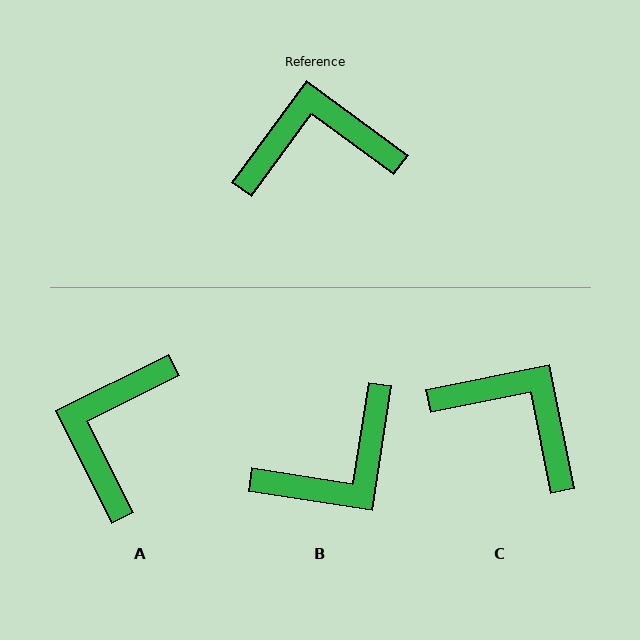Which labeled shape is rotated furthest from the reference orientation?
B, about 152 degrees away.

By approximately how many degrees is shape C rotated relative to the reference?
Approximately 42 degrees clockwise.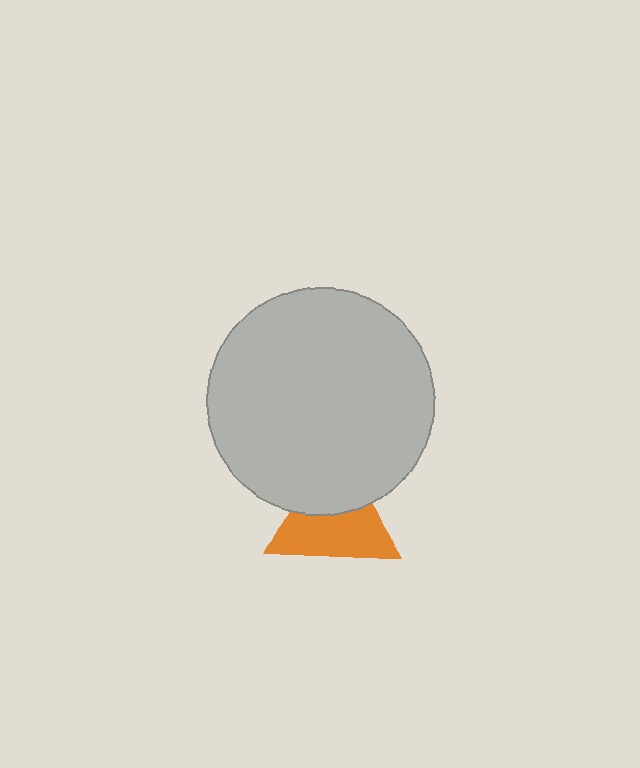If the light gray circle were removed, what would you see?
You would see the complete orange triangle.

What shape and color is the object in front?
The object in front is a light gray circle.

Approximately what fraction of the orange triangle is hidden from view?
Roughly 40% of the orange triangle is hidden behind the light gray circle.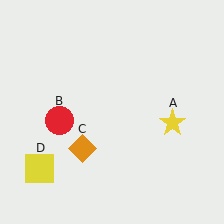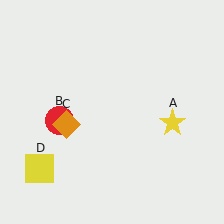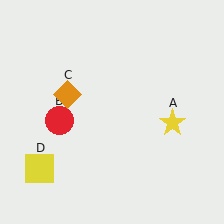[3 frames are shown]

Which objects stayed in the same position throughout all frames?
Yellow star (object A) and red circle (object B) and yellow square (object D) remained stationary.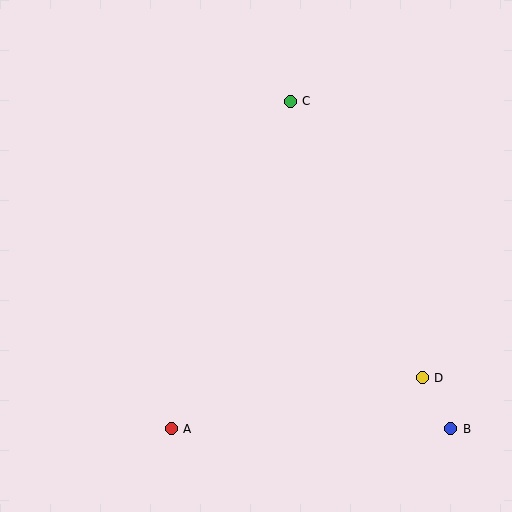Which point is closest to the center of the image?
Point C at (290, 101) is closest to the center.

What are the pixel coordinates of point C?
Point C is at (290, 101).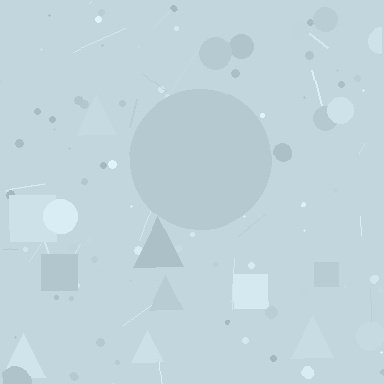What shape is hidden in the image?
A circle is hidden in the image.